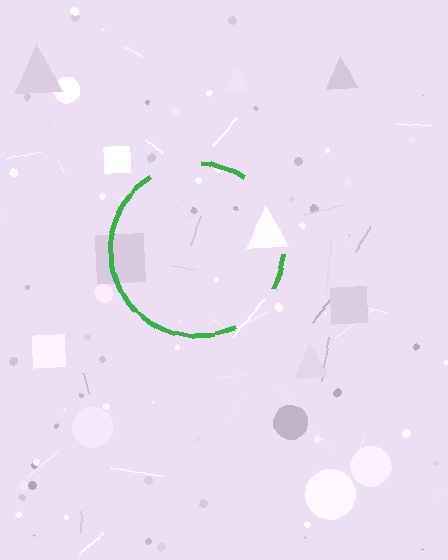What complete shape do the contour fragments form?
The contour fragments form a circle.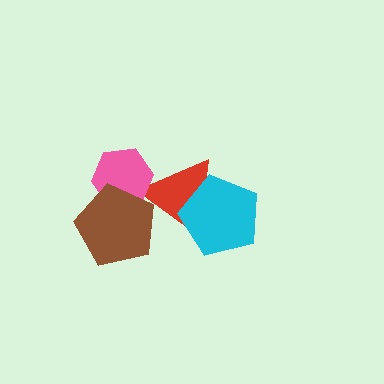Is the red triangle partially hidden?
Yes, it is partially covered by another shape.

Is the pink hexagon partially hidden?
Yes, it is partially covered by another shape.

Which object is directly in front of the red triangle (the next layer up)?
The cyan pentagon is directly in front of the red triangle.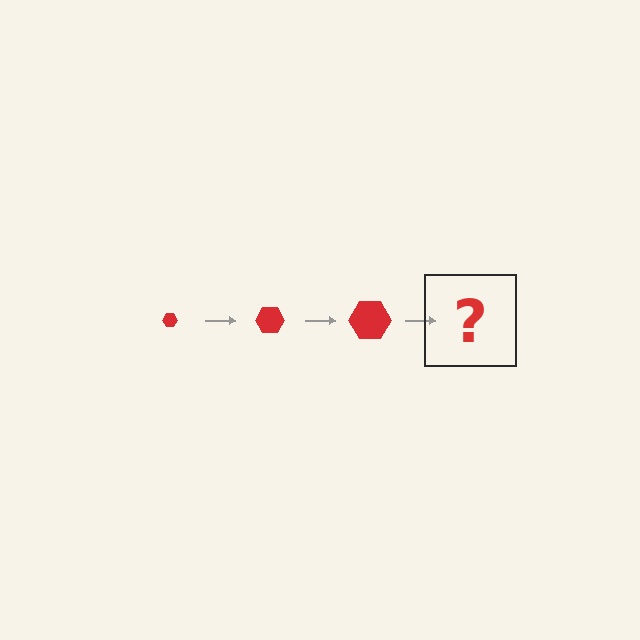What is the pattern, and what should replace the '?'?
The pattern is that the hexagon gets progressively larger each step. The '?' should be a red hexagon, larger than the previous one.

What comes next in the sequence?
The next element should be a red hexagon, larger than the previous one.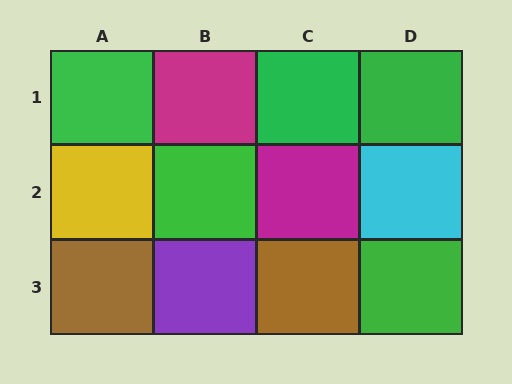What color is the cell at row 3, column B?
Purple.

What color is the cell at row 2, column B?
Green.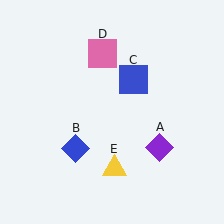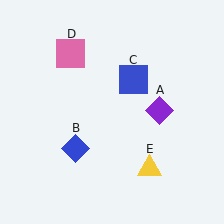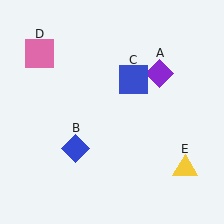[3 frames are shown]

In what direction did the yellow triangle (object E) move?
The yellow triangle (object E) moved right.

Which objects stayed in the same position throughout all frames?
Blue diamond (object B) and blue square (object C) remained stationary.